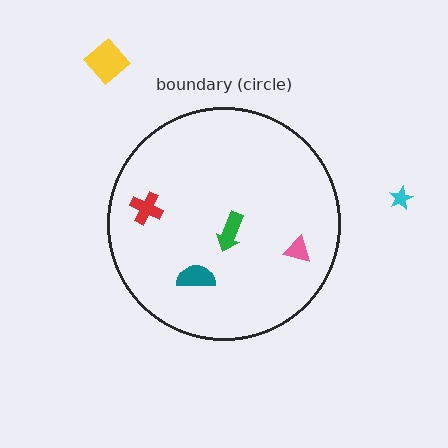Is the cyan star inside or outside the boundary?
Outside.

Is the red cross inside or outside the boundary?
Inside.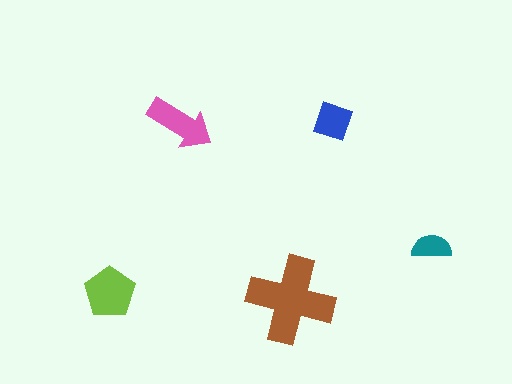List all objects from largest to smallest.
The brown cross, the lime pentagon, the pink arrow, the blue square, the teal semicircle.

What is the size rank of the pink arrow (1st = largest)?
3rd.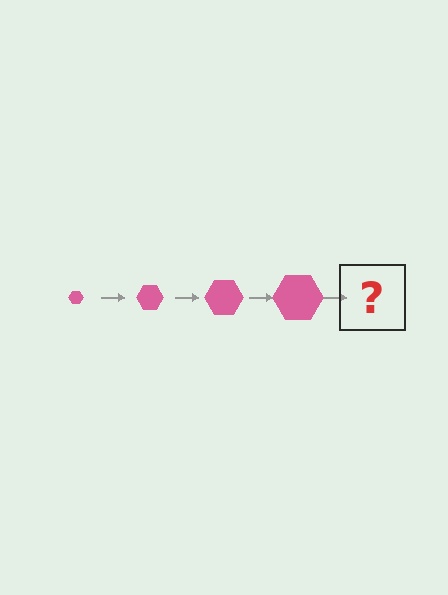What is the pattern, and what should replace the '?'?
The pattern is that the hexagon gets progressively larger each step. The '?' should be a pink hexagon, larger than the previous one.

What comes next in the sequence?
The next element should be a pink hexagon, larger than the previous one.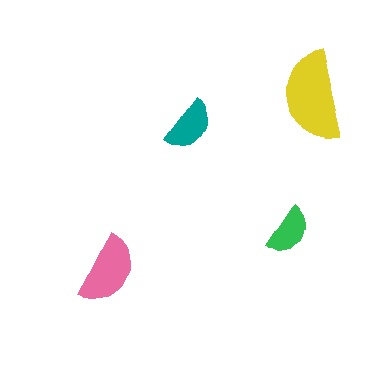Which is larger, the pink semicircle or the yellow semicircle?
The yellow one.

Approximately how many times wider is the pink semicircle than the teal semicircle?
About 1.5 times wider.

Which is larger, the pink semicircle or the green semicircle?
The pink one.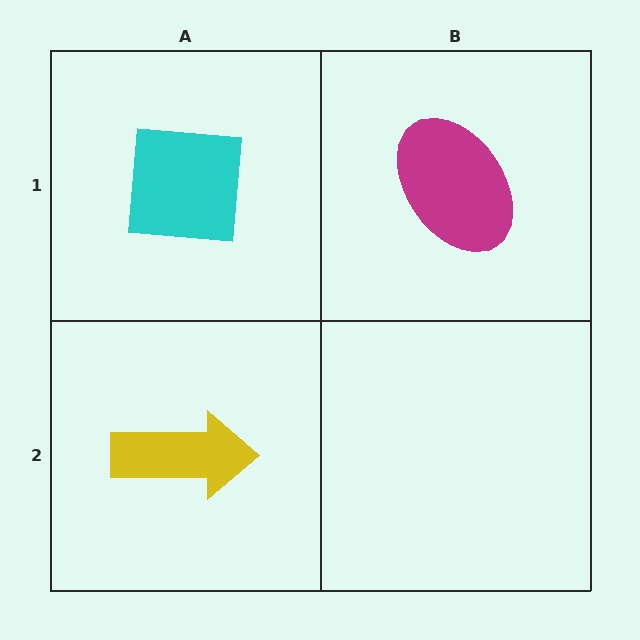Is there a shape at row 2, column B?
No, that cell is empty.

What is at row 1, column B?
A magenta ellipse.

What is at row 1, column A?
A cyan square.